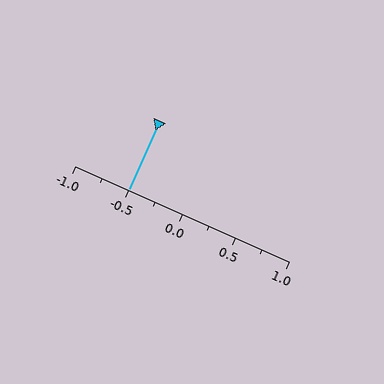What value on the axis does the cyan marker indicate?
The marker indicates approximately -0.5.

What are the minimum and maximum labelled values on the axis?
The axis runs from -1.0 to 1.0.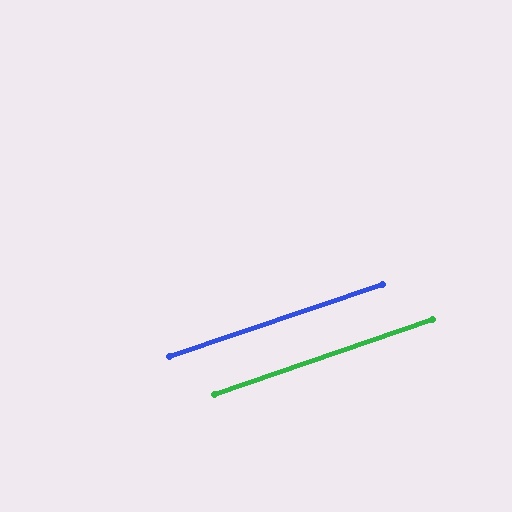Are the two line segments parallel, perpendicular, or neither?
Parallel — their directions differ by only 0.3°.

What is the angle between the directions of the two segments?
Approximately 0 degrees.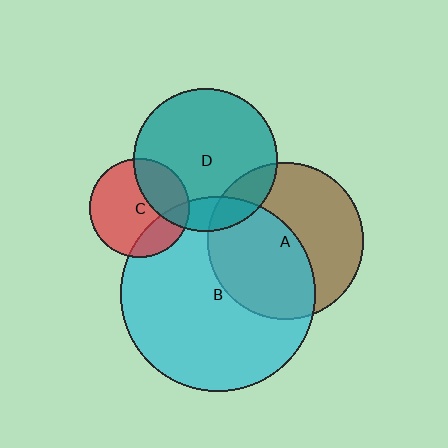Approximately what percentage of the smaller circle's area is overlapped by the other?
Approximately 15%.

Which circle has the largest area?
Circle B (cyan).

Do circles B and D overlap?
Yes.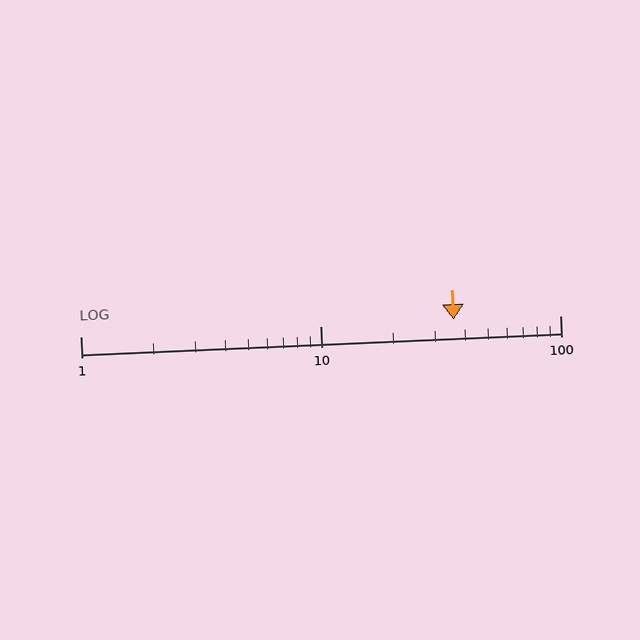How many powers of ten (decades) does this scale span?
The scale spans 2 decades, from 1 to 100.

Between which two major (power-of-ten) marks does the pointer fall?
The pointer is between 10 and 100.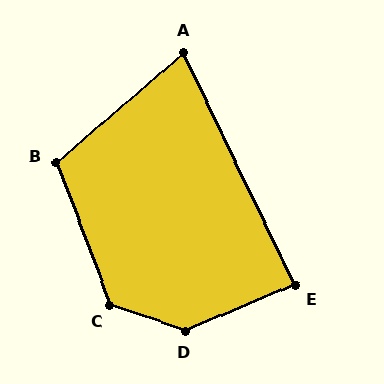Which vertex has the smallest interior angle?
A, at approximately 75 degrees.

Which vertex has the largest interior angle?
D, at approximately 138 degrees.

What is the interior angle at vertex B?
Approximately 110 degrees (obtuse).